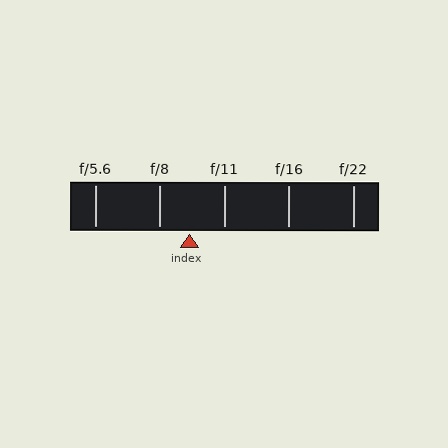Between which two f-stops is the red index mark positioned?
The index mark is between f/8 and f/11.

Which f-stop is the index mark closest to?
The index mark is closest to f/8.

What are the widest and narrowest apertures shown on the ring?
The widest aperture shown is f/5.6 and the narrowest is f/22.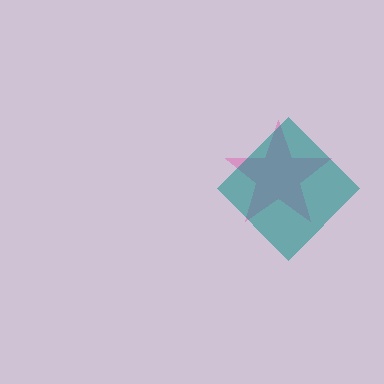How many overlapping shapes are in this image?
There are 2 overlapping shapes in the image.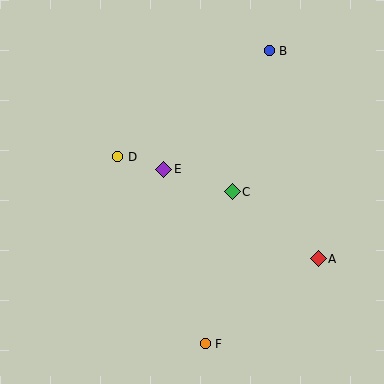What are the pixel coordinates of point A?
Point A is at (318, 259).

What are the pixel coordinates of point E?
Point E is at (164, 169).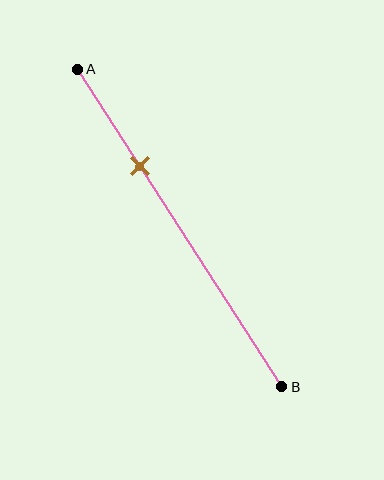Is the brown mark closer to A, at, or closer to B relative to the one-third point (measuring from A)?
The brown mark is approximately at the one-third point of segment AB.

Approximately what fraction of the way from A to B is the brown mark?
The brown mark is approximately 30% of the way from A to B.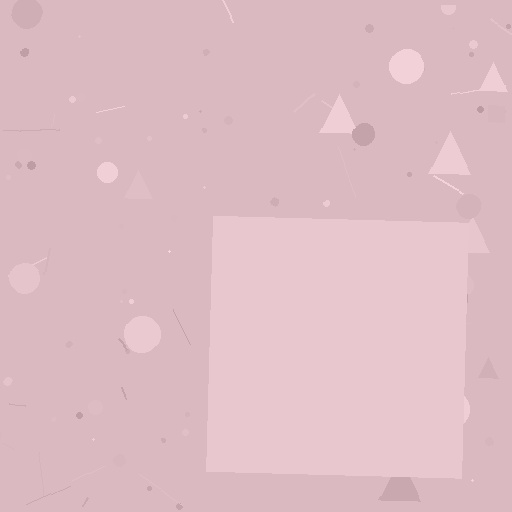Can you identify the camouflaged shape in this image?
The camouflaged shape is a square.